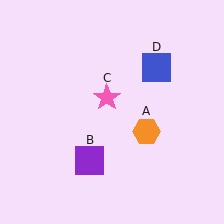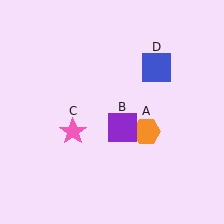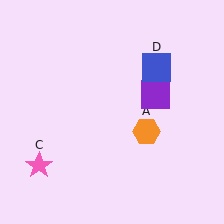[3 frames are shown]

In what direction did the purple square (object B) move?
The purple square (object B) moved up and to the right.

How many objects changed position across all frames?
2 objects changed position: purple square (object B), pink star (object C).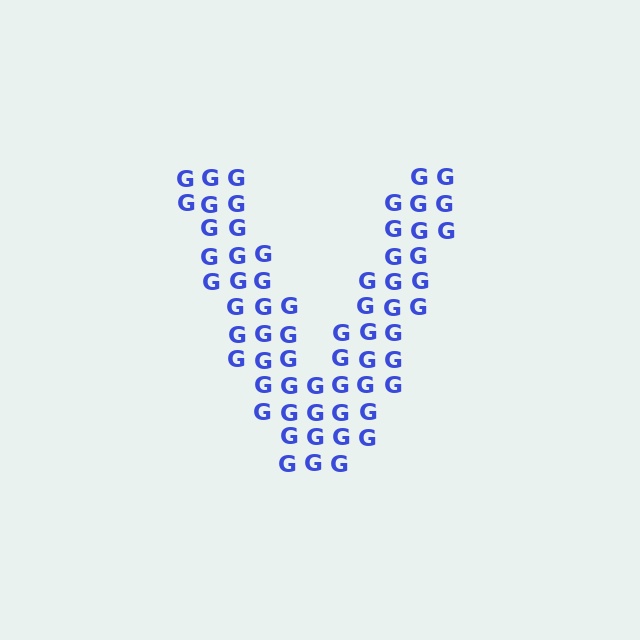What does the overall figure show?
The overall figure shows the letter V.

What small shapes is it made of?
It is made of small letter G's.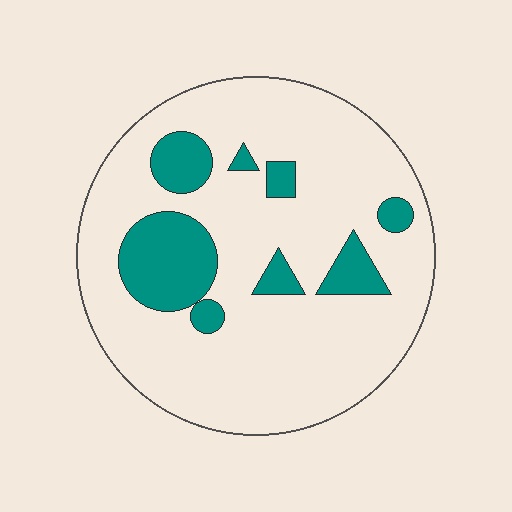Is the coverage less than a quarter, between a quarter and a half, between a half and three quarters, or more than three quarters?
Less than a quarter.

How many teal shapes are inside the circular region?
8.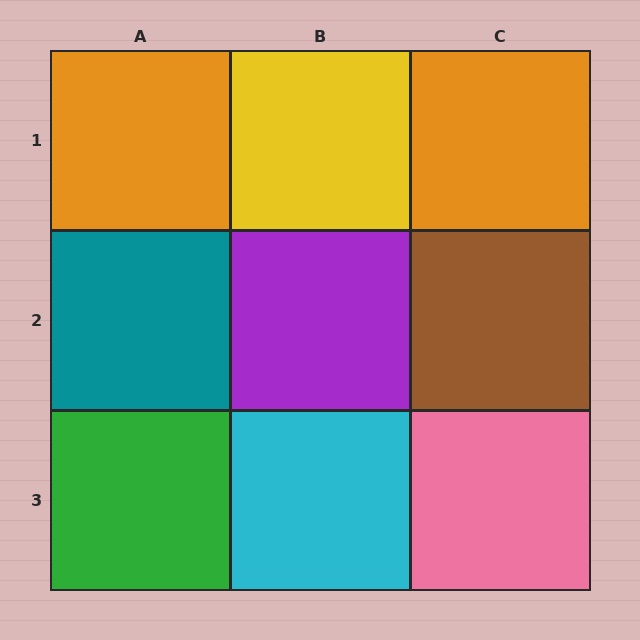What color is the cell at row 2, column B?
Purple.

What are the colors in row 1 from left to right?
Orange, yellow, orange.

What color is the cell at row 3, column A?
Green.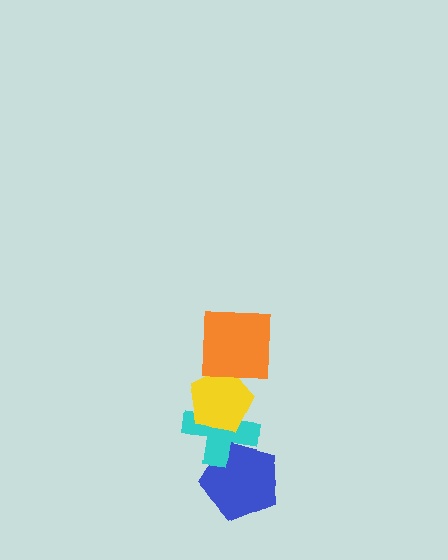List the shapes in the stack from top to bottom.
From top to bottom: the orange square, the yellow pentagon, the cyan cross, the blue pentagon.